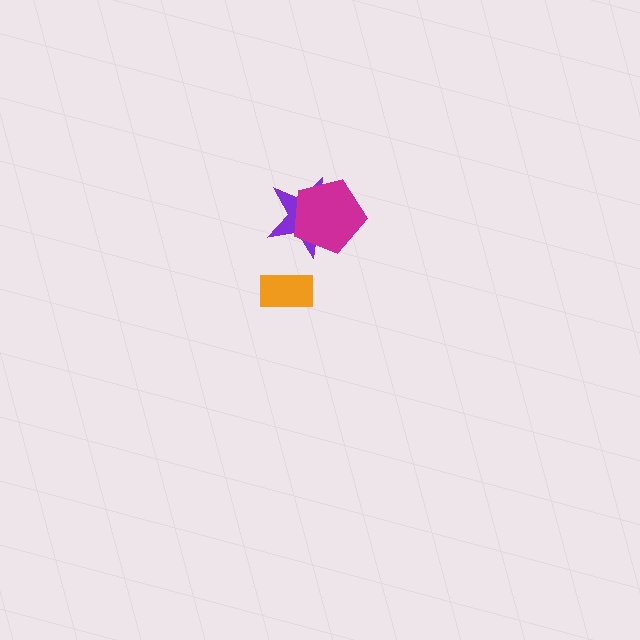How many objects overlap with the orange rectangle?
0 objects overlap with the orange rectangle.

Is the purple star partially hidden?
Yes, it is partially covered by another shape.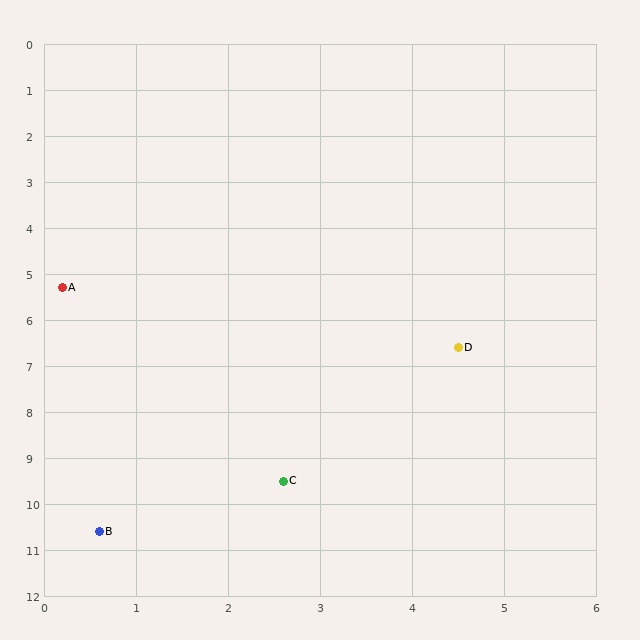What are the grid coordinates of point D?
Point D is at approximately (4.5, 6.6).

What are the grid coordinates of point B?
Point B is at approximately (0.6, 10.6).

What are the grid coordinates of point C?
Point C is at approximately (2.6, 9.5).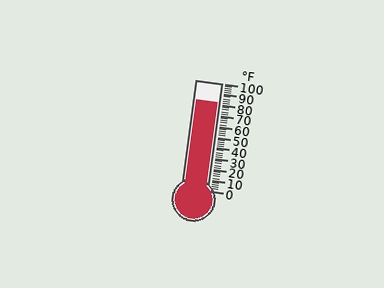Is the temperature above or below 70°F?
The temperature is above 70°F.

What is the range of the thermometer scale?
The thermometer scale ranges from 0°F to 100°F.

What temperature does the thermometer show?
The thermometer shows approximately 82°F.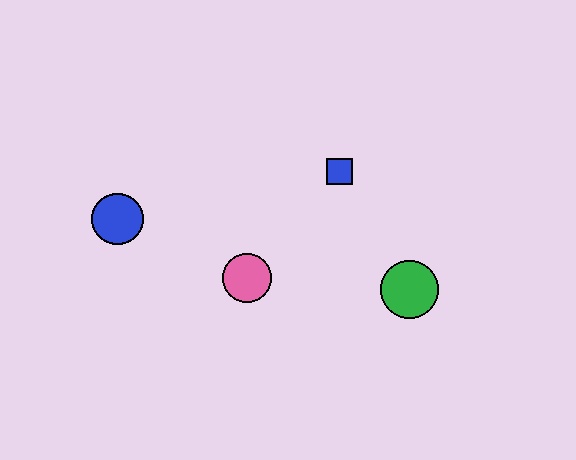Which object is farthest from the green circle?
The blue circle is farthest from the green circle.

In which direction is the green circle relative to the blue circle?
The green circle is to the right of the blue circle.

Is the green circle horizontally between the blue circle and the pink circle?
No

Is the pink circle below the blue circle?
Yes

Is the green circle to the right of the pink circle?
Yes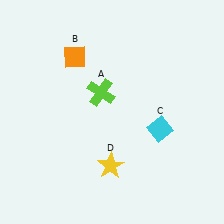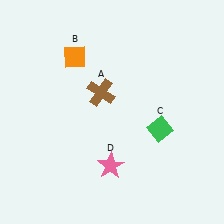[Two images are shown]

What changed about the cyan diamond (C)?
In Image 1, C is cyan. In Image 2, it changed to green.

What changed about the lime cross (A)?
In Image 1, A is lime. In Image 2, it changed to brown.